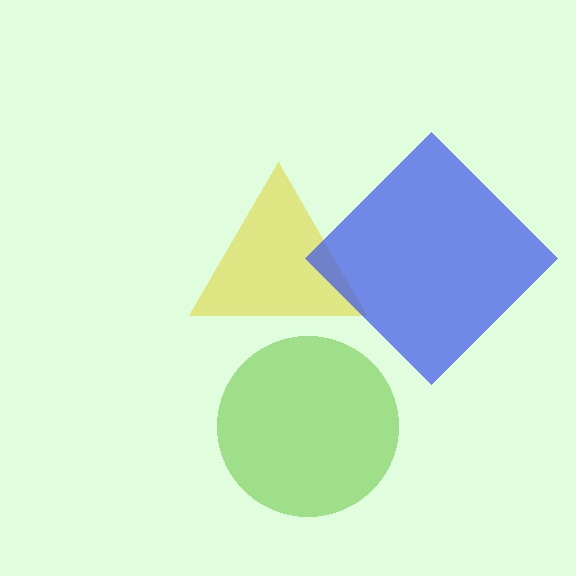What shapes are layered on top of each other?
The layered shapes are: a yellow triangle, a blue diamond, a lime circle.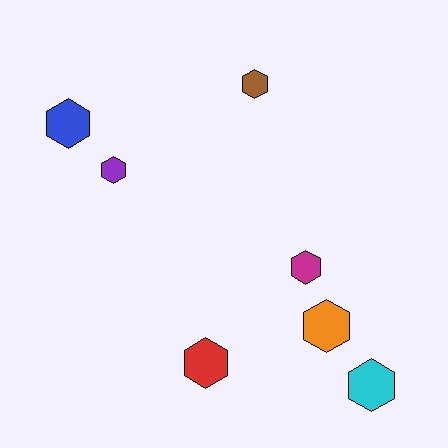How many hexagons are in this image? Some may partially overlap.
There are 7 hexagons.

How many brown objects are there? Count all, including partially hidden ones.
There is 1 brown object.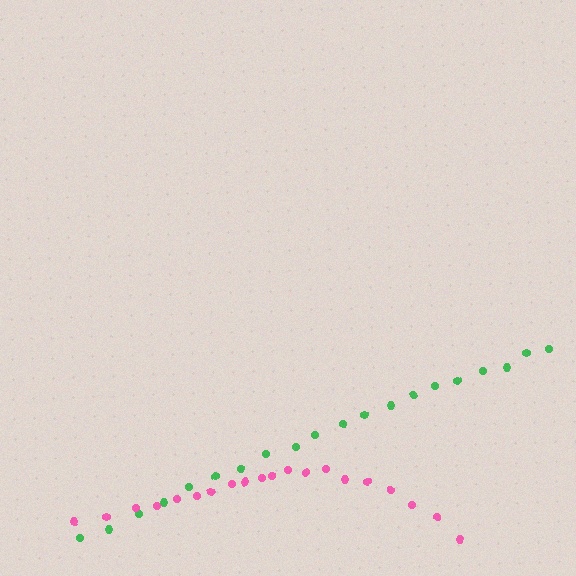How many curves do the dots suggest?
There are 2 distinct paths.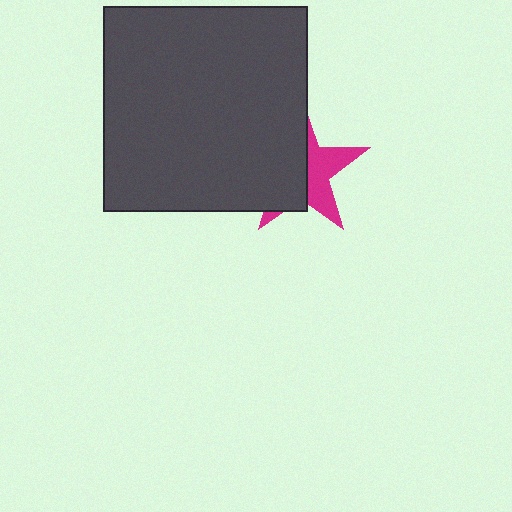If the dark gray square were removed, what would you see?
You would see the complete magenta star.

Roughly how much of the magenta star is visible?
A small part of it is visible (roughly 43%).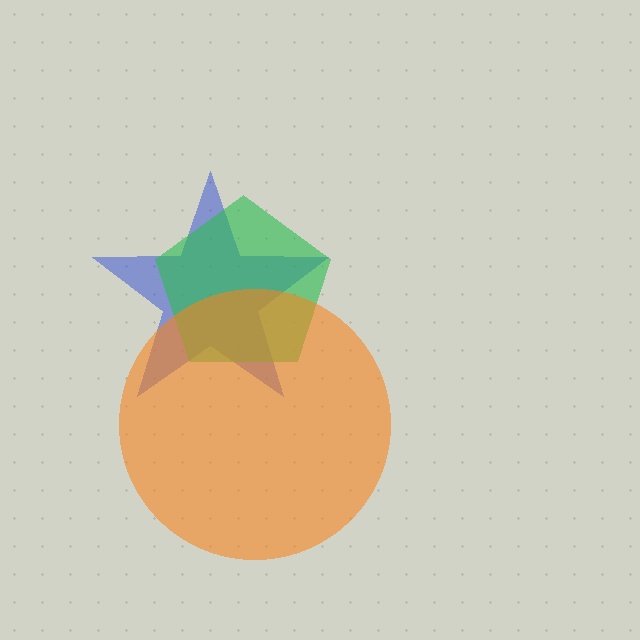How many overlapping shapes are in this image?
There are 3 overlapping shapes in the image.